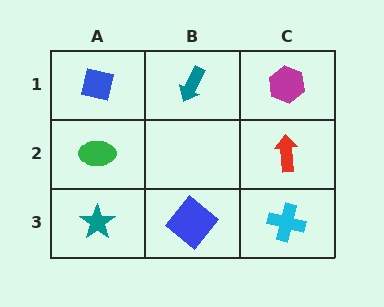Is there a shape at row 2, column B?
No, that cell is empty.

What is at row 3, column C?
A cyan cross.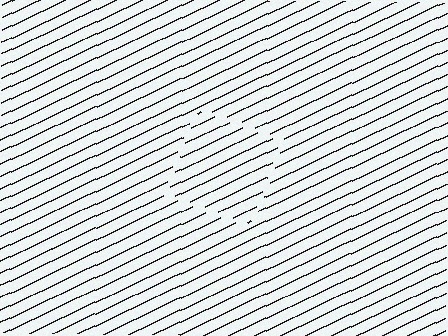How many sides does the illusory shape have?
4 sides — the line-ends trace a square.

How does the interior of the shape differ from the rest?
The interior of the shape contains the same grating, shifted by half a period — the contour is defined by the phase discontinuity where line-ends from the inner and outer gratings abut.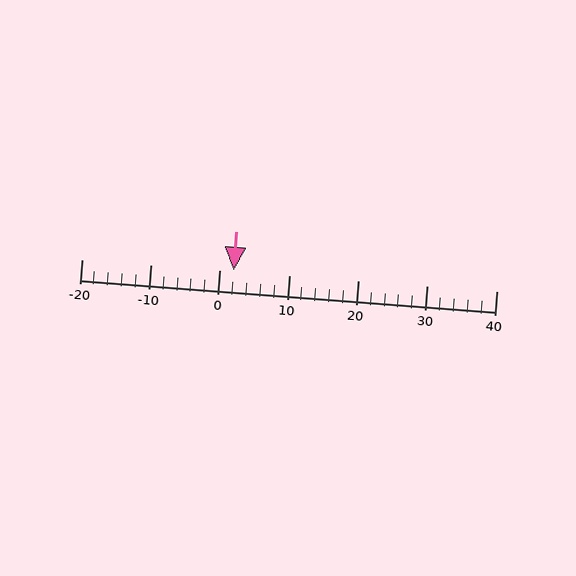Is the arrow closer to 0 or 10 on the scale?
The arrow is closer to 0.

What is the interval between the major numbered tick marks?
The major tick marks are spaced 10 units apart.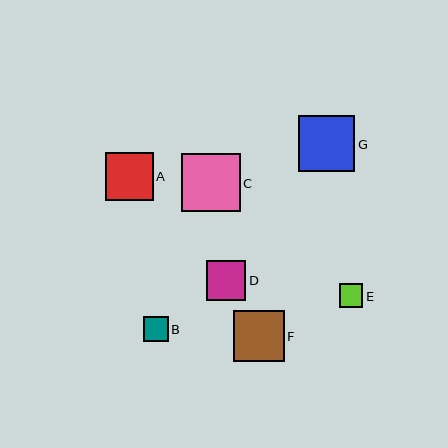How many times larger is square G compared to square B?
Square G is approximately 2.3 times the size of square B.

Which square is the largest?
Square C is the largest with a size of approximately 58 pixels.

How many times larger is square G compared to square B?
Square G is approximately 2.3 times the size of square B.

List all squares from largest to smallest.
From largest to smallest: C, G, F, A, D, B, E.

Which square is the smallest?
Square E is the smallest with a size of approximately 23 pixels.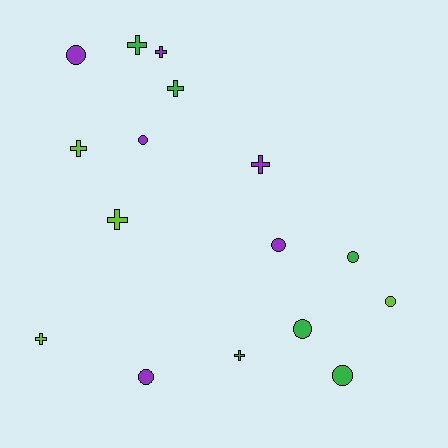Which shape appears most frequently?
Circle, with 8 objects.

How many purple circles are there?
There are 4 purple circles.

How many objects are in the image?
There are 16 objects.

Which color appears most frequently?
Green, with 6 objects.